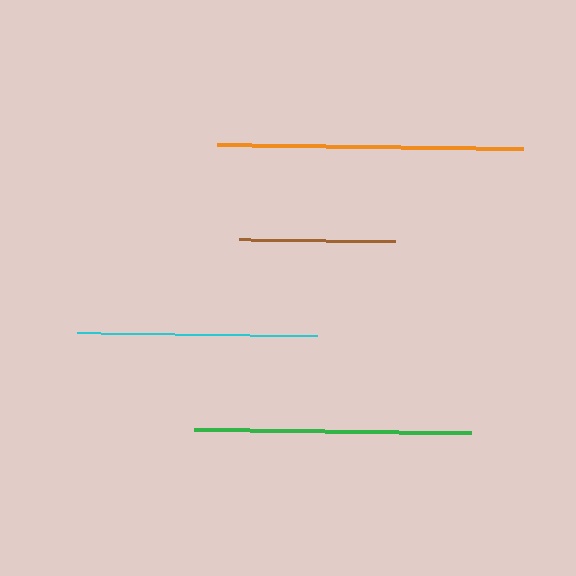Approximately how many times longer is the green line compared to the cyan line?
The green line is approximately 1.2 times the length of the cyan line.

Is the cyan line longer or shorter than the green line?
The green line is longer than the cyan line.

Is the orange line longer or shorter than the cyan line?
The orange line is longer than the cyan line.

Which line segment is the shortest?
The brown line is the shortest at approximately 156 pixels.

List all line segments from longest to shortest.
From longest to shortest: orange, green, cyan, brown.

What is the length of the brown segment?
The brown segment is approximately 156 pixels long.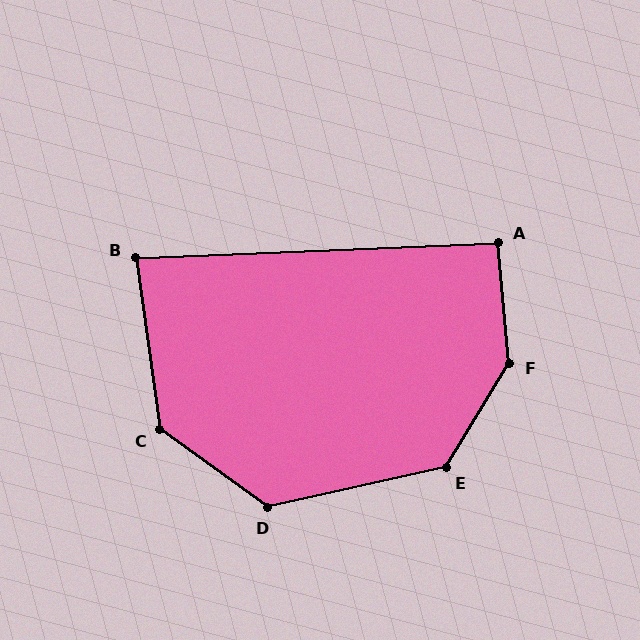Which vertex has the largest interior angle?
F, at approximately 144 degrees.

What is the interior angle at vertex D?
Approximately 132 degrees (obtuse).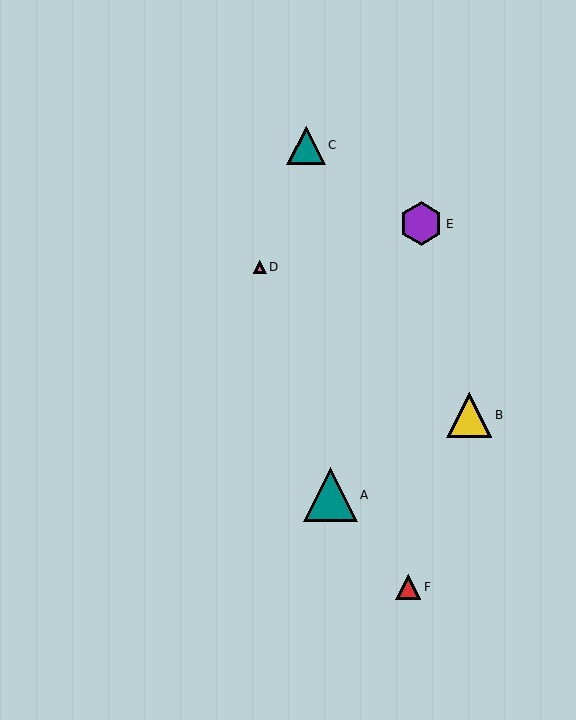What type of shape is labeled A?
Shape A is a teal triangle.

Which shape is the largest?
The teal triangle (labeled A) is the largest.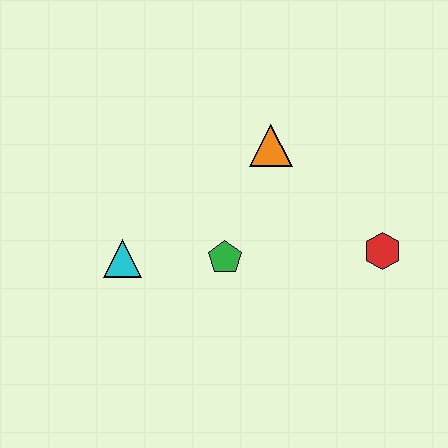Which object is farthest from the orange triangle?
The cyan triangle is farthest from the orange triangle.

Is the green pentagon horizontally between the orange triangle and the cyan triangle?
Yes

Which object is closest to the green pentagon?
The cyan triangle is closest to the green pentagon.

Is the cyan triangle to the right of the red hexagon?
No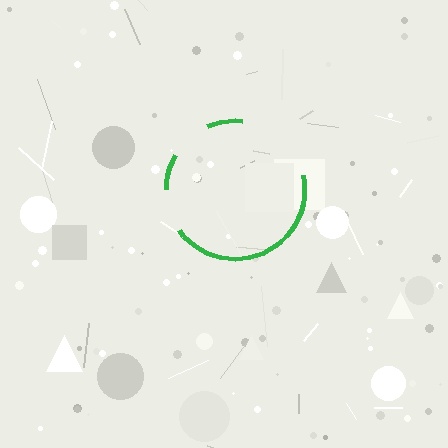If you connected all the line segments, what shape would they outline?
They would outline a circle.